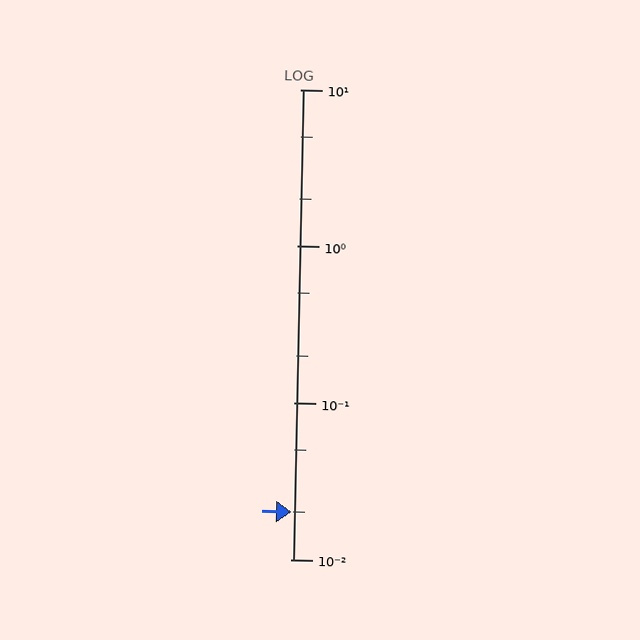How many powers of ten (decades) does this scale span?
The scale spans 3 decades, from 0.01 to 10.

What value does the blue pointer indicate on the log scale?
The pointer indicates approximately 0.02.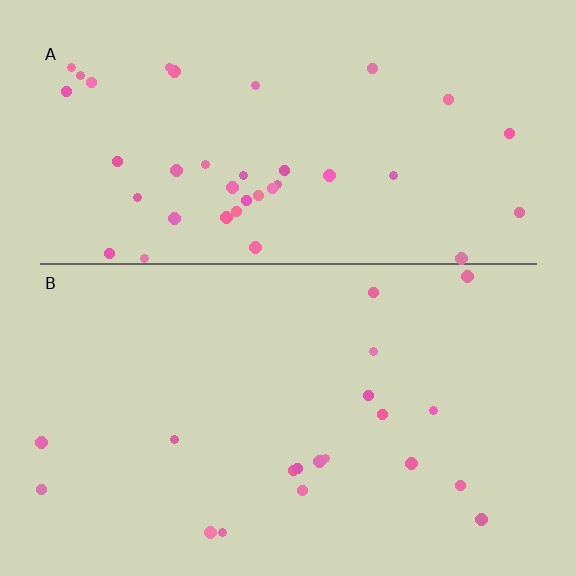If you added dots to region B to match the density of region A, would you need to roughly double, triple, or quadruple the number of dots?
Approximately double.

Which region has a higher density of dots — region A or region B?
A (the top).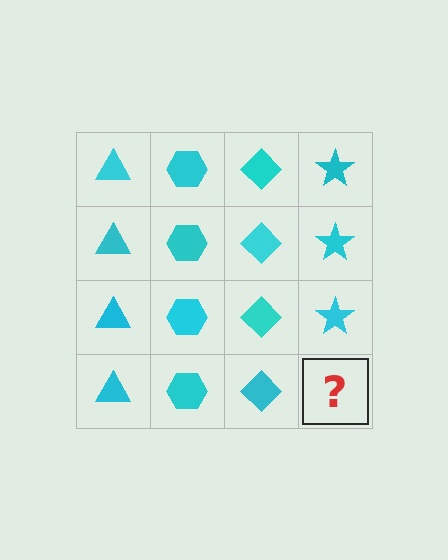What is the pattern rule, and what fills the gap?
The rule is that each column has a consistent shape. The gap should be filled with a cyan star.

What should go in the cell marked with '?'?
The missing cell should contain a cyan star.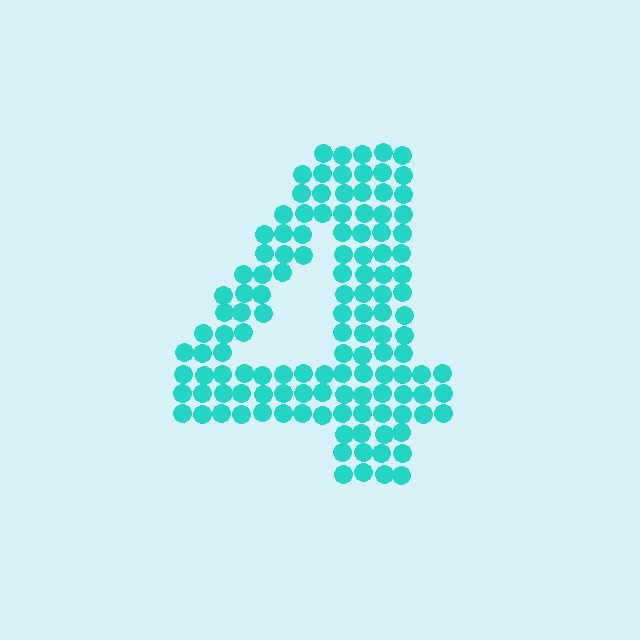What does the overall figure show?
The overall figure shows the digit 4.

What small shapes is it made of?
It is made of small circles.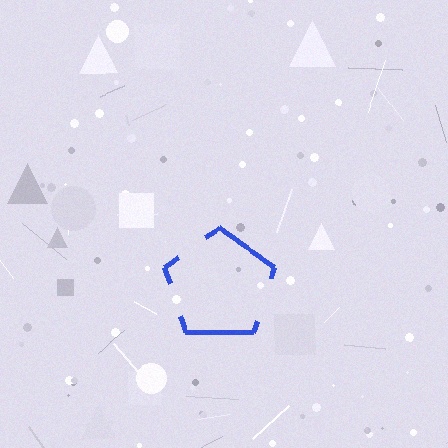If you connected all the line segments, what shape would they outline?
They would outline a pentagon.